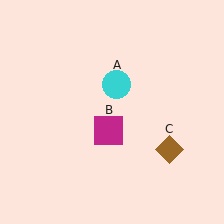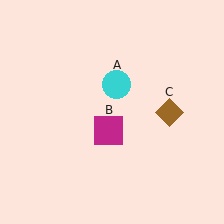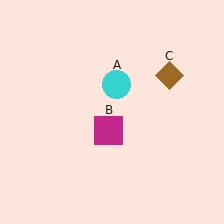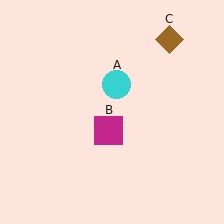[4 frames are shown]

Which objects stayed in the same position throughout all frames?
Cyan circle (object A) and magenta square (object B) remained stationary.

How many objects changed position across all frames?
1 object changed position: brown diamond (object C).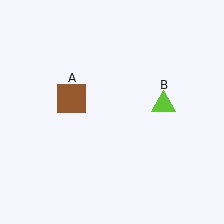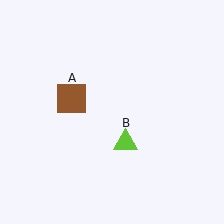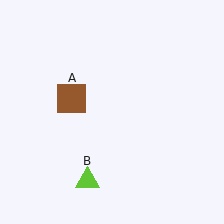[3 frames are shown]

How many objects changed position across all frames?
1 object changed position: lime triangle (object B).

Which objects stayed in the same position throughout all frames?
Brown square (object A) remained stationary.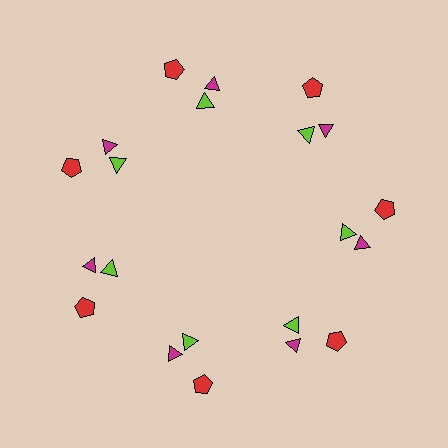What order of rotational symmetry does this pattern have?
This pattern has 7-fold rotational symmetry.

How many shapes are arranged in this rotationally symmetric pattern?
There are 21 shapes, arranged in 7 groups of 3.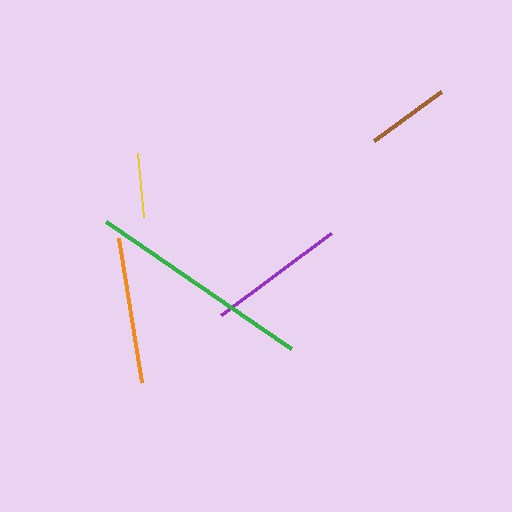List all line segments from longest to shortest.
From longest to shortest: green, orange, purple, brown, yellow.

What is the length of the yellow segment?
The yellow segment is approximately 65 pixels long.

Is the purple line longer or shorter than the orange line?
The orange line is longer than the purple line.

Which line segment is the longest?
The green line is the longest at approximately 225 pixels.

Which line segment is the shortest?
The yellow line is the shortest at approximately 65 pixels.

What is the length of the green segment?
The green segment is approximately 225 pixels long.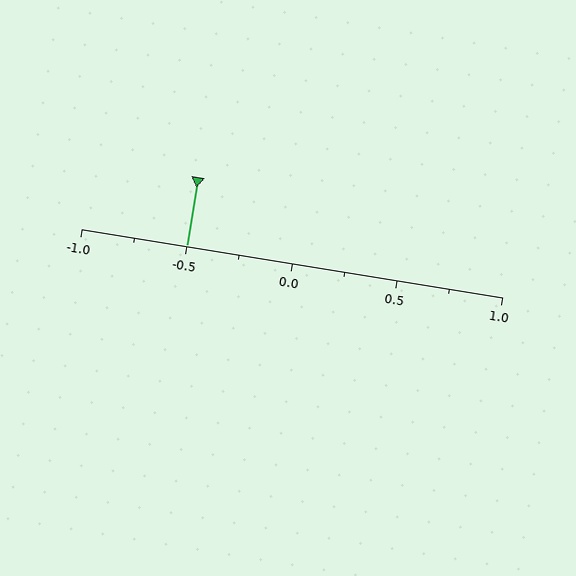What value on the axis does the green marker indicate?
The marker indicates approximately -0.5.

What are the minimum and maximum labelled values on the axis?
The axis runs from -1.0 to 1.0.